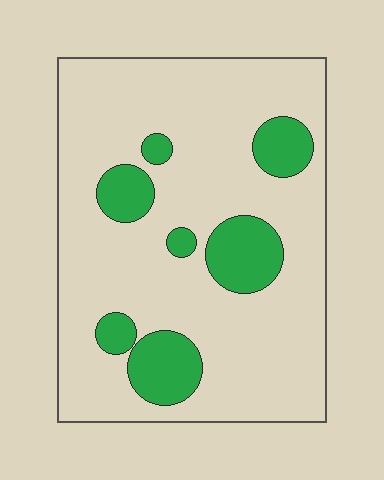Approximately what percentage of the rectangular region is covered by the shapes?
Approximately 20%.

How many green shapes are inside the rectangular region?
7.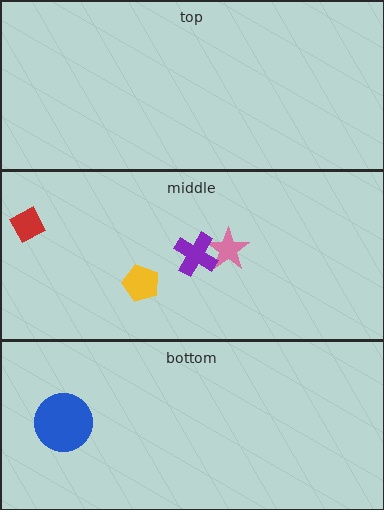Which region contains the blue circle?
The bottom region.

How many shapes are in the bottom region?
1.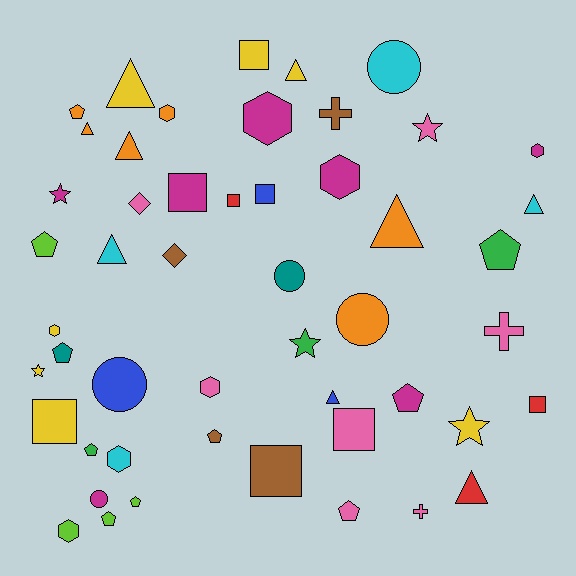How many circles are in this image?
There are 5 circles.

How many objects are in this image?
There are 50 objects.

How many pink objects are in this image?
There are 7 pink objects.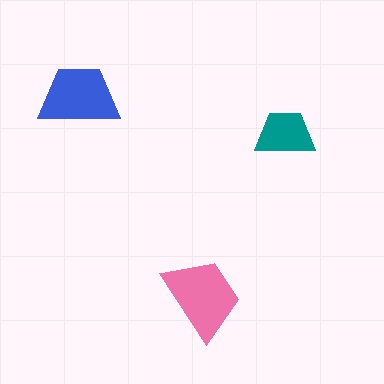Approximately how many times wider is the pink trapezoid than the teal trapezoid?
About 1.5 times wider.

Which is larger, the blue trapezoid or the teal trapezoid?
The blue one.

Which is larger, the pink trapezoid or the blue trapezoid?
The pink one.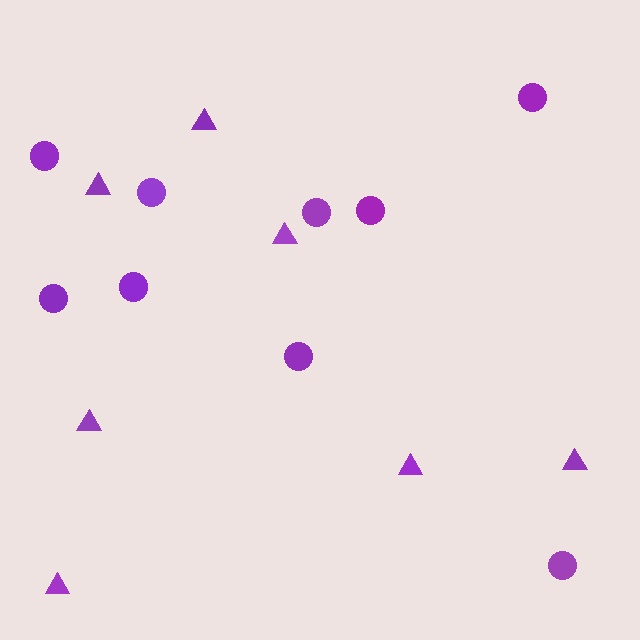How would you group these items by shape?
There are 2 groups: one group of circles (9) and one group of triangles (7).